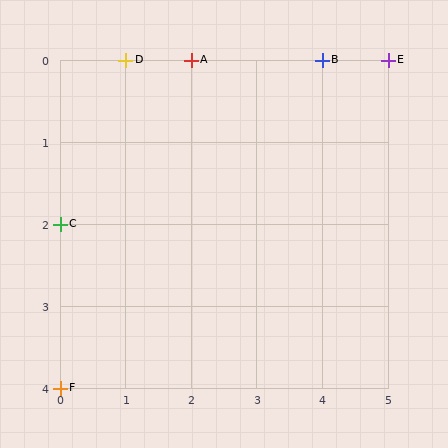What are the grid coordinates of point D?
Point D is at grid coordinates (1, 0).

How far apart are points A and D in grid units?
Points A and D are 1 column apart.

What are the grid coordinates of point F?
Point F is at grid coordinates (0, 4).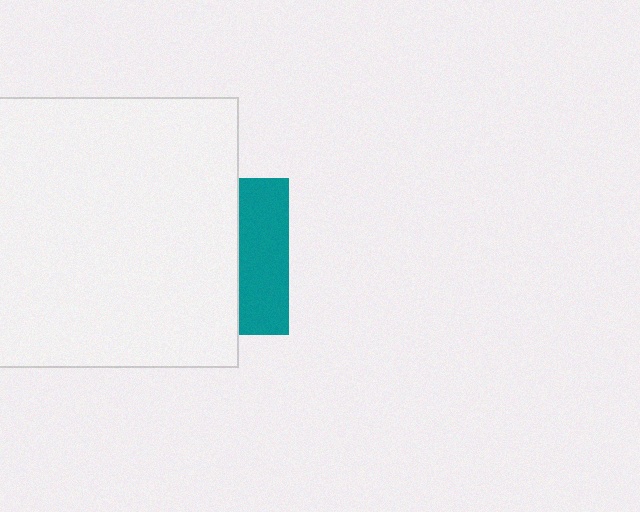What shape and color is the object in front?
The object in front is a white square.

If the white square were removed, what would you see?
You would see the complete teal square.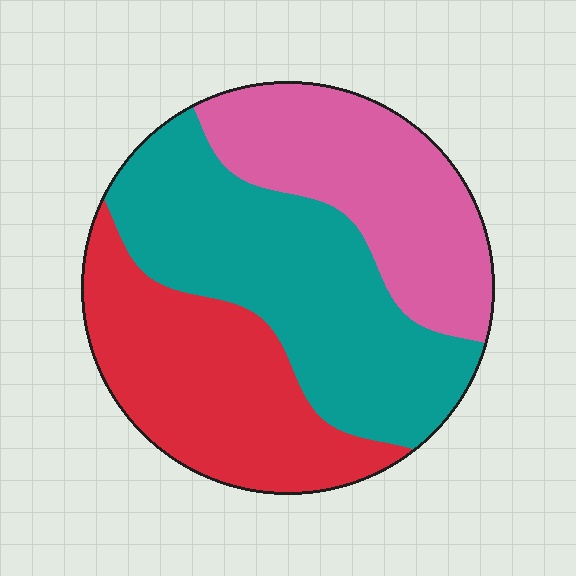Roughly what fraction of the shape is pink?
Pink covers roughly 30% of the shape.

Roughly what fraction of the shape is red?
Red takes up between a sixth and a third of the shape.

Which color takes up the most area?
Teal, at roughly 40%.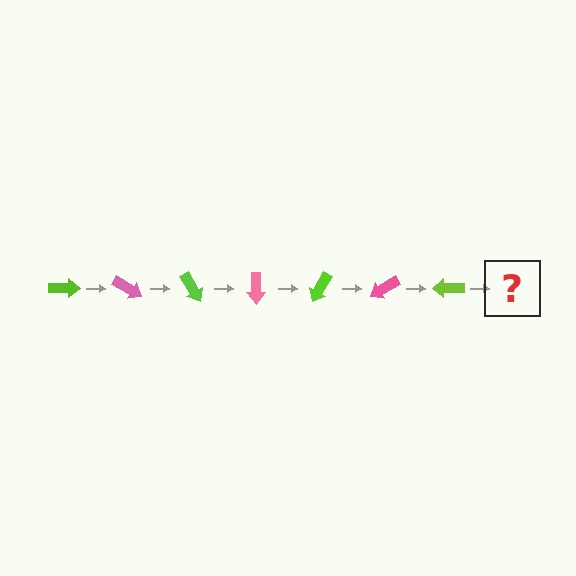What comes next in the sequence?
The next element should be a pink arrow, rotated 210 degrees from the start.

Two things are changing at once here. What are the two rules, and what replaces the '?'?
The two rules are that it rotates 30 degrees each step and the color cycles through lime and pink. The '?' should be a pink arrow, rotated 210 degrees from the start.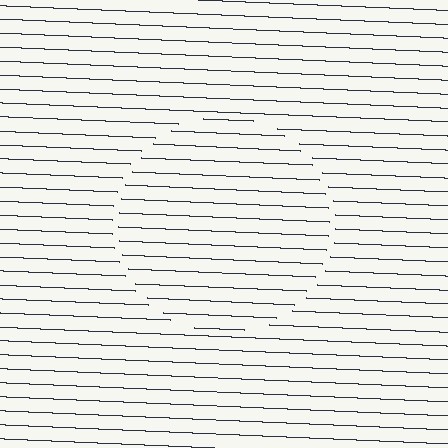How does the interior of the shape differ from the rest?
The interior of the shape contains the same grating, shifted by half a period — the contour is defined by the phase discontinuity where line-ends from the inner and outer gratings abut.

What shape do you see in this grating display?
An illusory circle. The interior of the shape contains the same grating, shifted by half a period — the contour is defined by the phase discontinuity where line-ends from the inner and outer gratings abut.